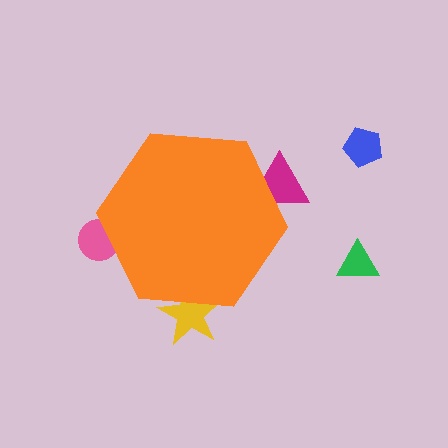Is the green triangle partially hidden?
No, the green triangle is fully visible.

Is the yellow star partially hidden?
Yes, the yellow star is partially hidden behind the orange hexagon.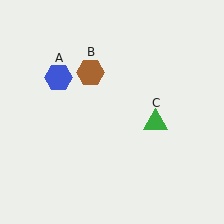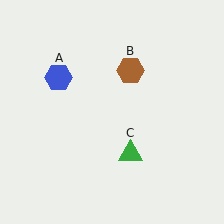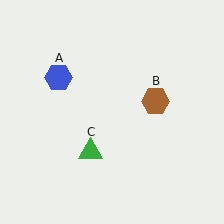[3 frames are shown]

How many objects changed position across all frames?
2 objects changed position: brown hexagon (object B), green triangle (object C).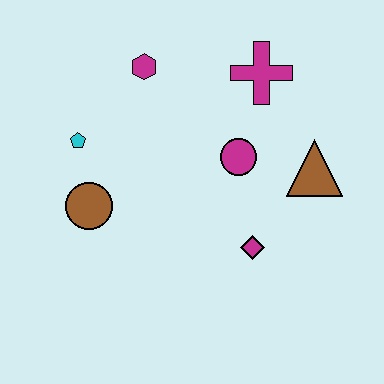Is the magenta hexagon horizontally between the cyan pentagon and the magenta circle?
Yes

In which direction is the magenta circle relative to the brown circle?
The magenta circle is to the right of the brown circle.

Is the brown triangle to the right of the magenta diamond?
Yes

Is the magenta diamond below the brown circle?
Yes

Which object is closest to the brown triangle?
The magenta circle is closest to the brown triangle.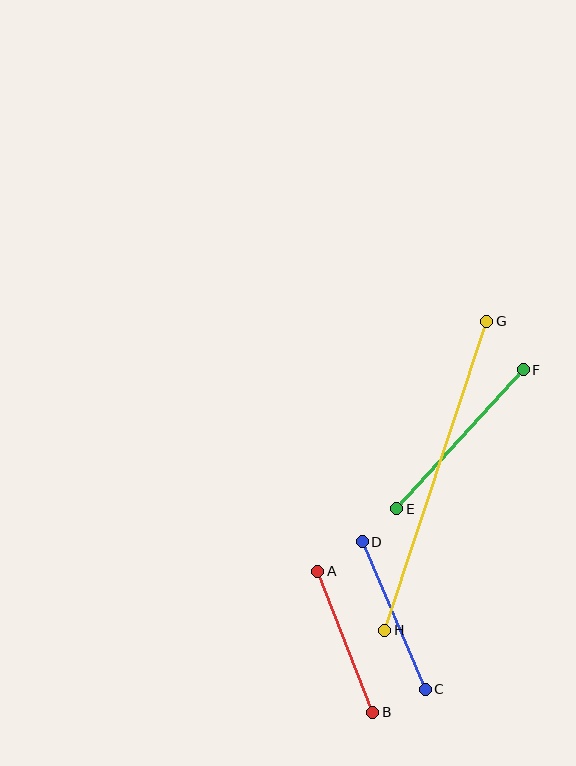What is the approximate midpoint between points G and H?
The midpoint is at approximately (436, 476) pixels.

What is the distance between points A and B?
The distance is approximately 152 pixels.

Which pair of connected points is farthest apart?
Points G and H are farthest apart.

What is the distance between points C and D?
The distance is approximately 161 pixels.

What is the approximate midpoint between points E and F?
The midpoint is at approximately (460, 439) pixels.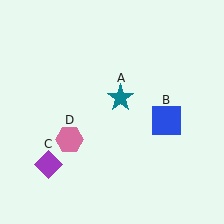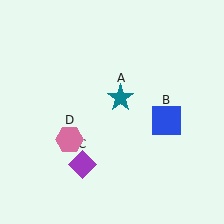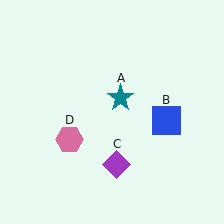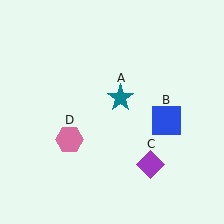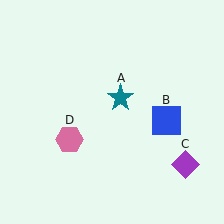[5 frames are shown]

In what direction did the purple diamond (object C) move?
The purple diamond (object C) moved right.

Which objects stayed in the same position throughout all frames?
Teal star (object A) and blue square (object B) and pink hexagon (object D) remained stationary.